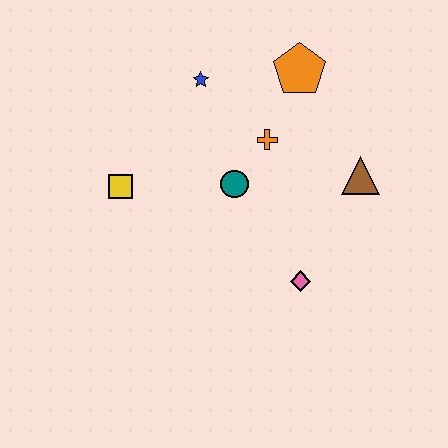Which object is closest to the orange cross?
The teal circle is closest to the orange cross.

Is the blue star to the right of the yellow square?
Yes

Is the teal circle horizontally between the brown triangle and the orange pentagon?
No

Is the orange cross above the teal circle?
Yes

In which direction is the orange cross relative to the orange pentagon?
The orange cross is below the orange pentagon.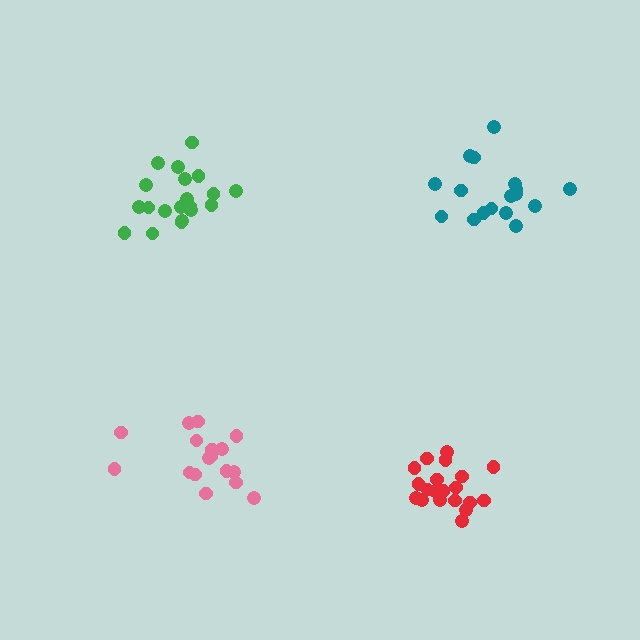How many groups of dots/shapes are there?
There are 4 groups.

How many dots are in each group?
Group 1: 20 dots, Group 2: 17 dots, Group 3: 17 dots, Group 4: 20 dots (74 total).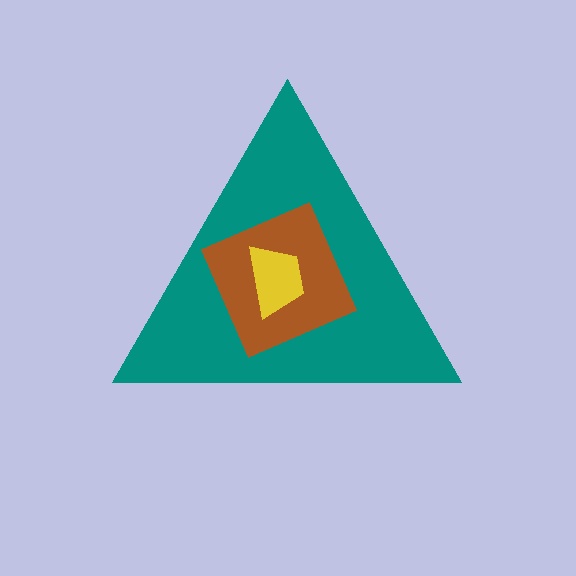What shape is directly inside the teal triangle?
The brown diamond.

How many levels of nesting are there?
3.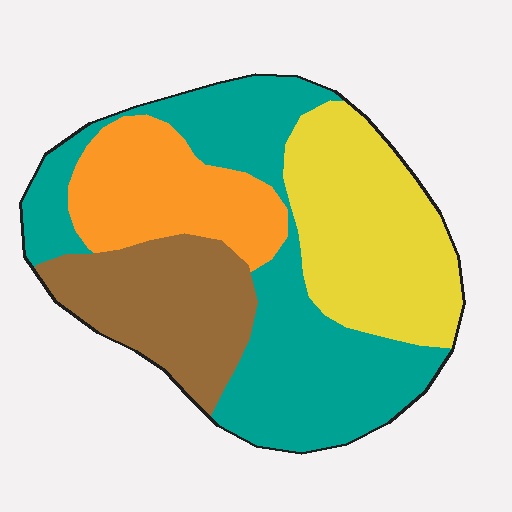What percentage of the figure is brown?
Brown takes up about one fifth (1/5) of the figure.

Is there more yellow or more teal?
Teal.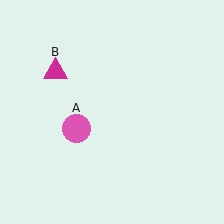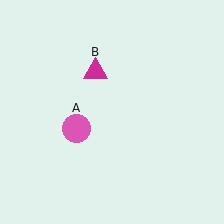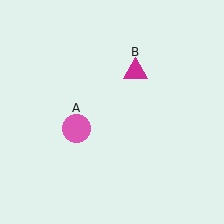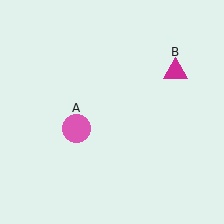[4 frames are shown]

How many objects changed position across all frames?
1 object changed position: magenta triangle (object B).